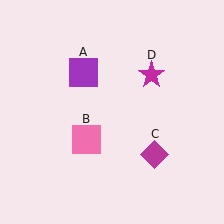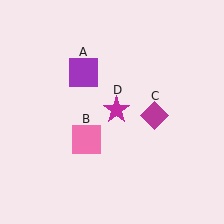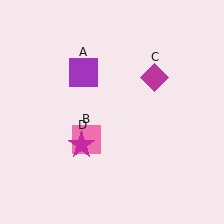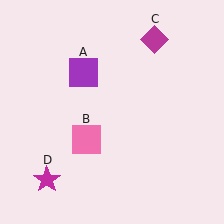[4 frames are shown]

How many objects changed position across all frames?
2 objects changed position: magenta diamond (object C), magenta star (object D).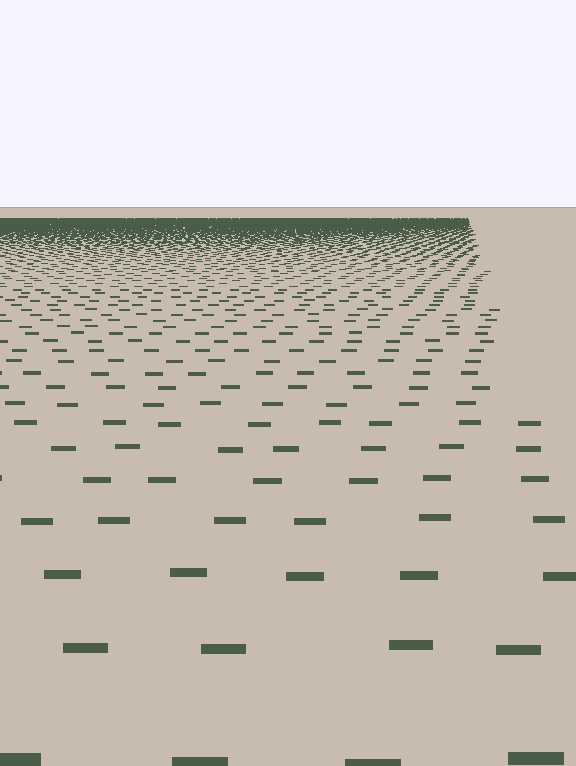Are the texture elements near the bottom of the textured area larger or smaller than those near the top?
Larger. Near the bottom, elements are closer to the viewer and appear at a bigger on-screen size.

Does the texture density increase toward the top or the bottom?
Density increases toward the top.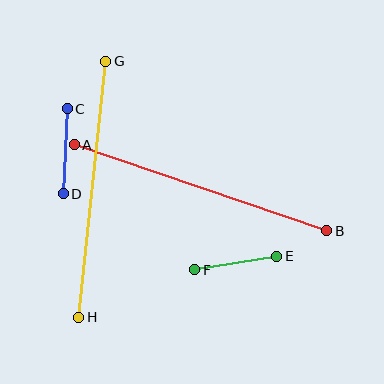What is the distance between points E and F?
The distance is approximately 83 pixels.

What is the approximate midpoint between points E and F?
The midpoint is at approximately (236, 263) pixels.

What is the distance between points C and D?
The distance is approximately 85 pixels.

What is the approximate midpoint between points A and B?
The midpoint is at approximately (201, 188) pixels.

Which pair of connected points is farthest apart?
Points A and B are farthest apart.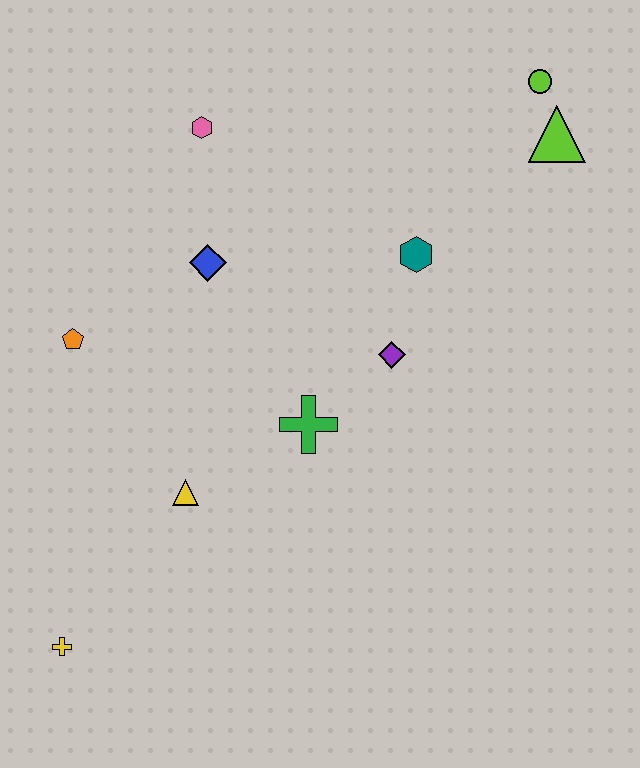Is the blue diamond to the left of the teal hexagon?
Yes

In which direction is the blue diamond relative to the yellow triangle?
The blue diamond is above the yellow triangle.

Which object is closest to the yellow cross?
The yellow triangle is closest to the yellow cross.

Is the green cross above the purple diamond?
No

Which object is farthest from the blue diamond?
The yellow cross is farthest from the blue diamond.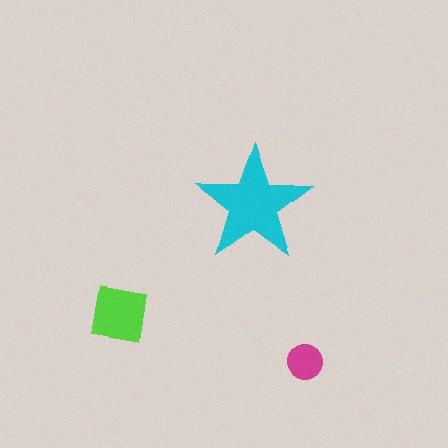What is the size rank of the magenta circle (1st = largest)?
3rd.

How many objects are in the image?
There are 3 objects in the image.